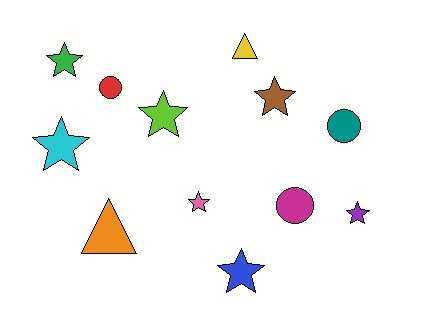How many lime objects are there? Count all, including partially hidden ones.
There is 1 lime object.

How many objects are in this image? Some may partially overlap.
There are 12 objects.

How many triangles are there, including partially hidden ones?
There are 2 triangles.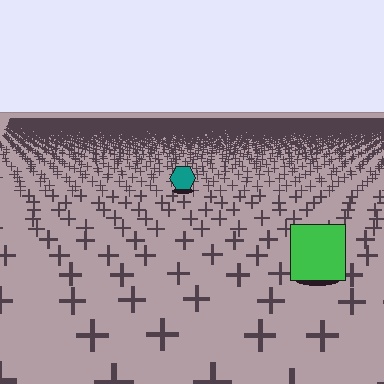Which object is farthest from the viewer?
The teal hexagon is farthest from the viewer. It appears smaller and the ground texture around it is denser.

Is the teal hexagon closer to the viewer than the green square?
No. The green square is closer — you can tell from the texture gradient: the ground texture is coarser near it.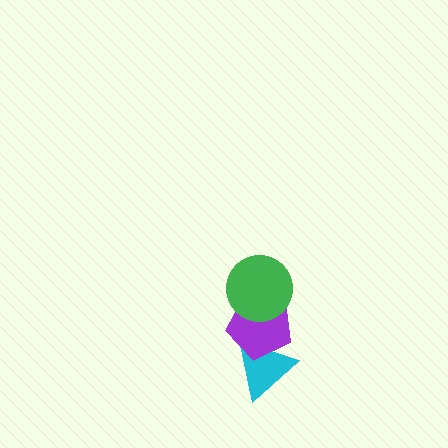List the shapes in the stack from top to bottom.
From top to bottom: the green circle, the purple pentagon, the cyan triangle.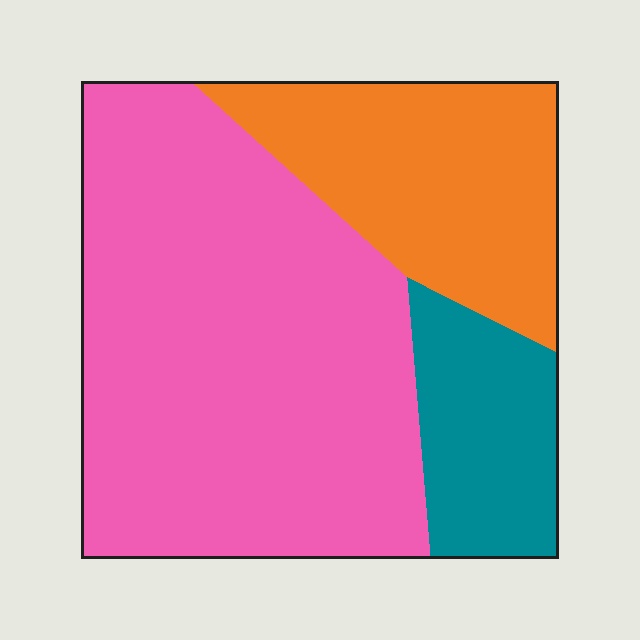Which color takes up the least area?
Teal, at roughly 15%.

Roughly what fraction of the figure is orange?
Orange takes up less than a quarter of the figure.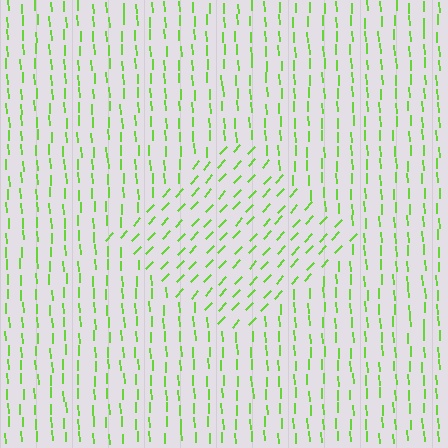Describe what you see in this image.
The image is filled with small lime line segments. A diamond region in the image has lines oriented differently from the surrounding lines, creating a visible texture boundary.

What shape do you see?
I see a diamond.